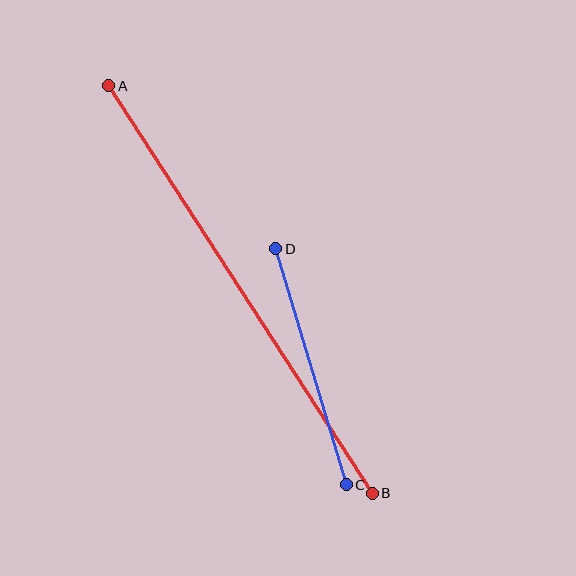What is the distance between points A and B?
The distance is approximately 485 pixels.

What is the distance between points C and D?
The distance is approximately 247 pixels.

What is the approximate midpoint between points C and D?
The midpoint is at approximately (311, 367) pixels.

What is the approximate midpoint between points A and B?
The midpoint is at approximately (240, 289) pixels.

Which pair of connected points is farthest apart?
Points A and B are farthest apart.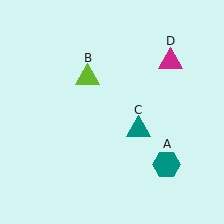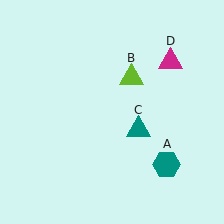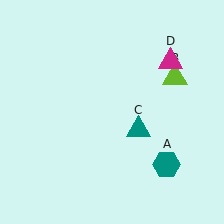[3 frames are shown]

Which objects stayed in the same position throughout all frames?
Teal hexagon (object A) and teal triangle (object C) and magenta triangle (object D) remained stationary.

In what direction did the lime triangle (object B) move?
The lime triangle (object B) moved right.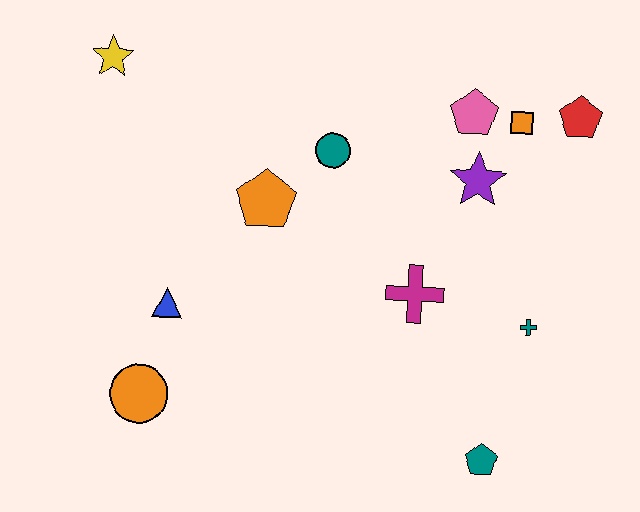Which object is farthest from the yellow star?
The teal pentagon is farthest from the yellow star.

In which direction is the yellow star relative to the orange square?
The yellow star is to the left of the orange square.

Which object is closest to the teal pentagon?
The teal cross is closest to the teal pentagon.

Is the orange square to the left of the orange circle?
No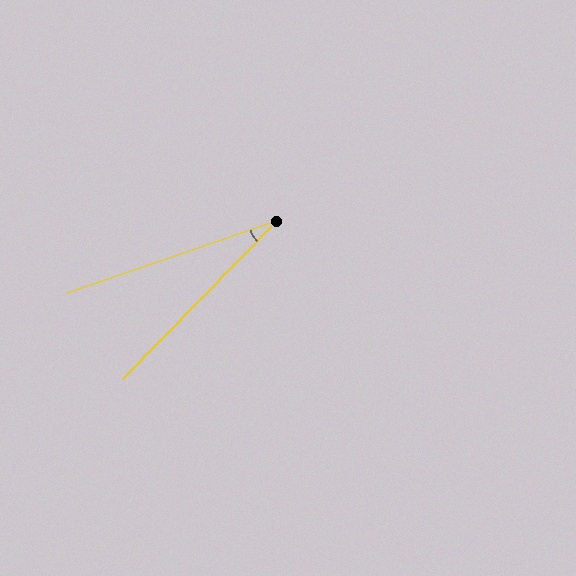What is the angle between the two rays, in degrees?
Approximately 27 degrees.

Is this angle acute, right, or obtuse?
It is acute.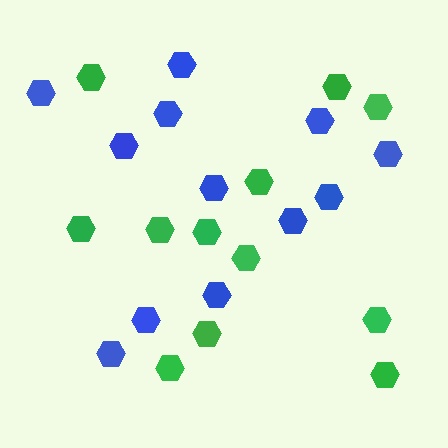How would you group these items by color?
There are 2 groups: one group of green hexagons (12) and one group of blue hexagons (12).